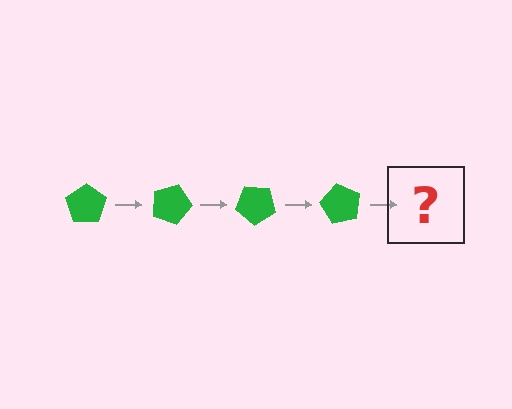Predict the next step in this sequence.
The next step is a green pentagon rotated 80 degrees.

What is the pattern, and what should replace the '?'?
The pattern is that the pentagon rotates 20 degrees each step. The '?' should be a green pentagon rotated 80 degrees.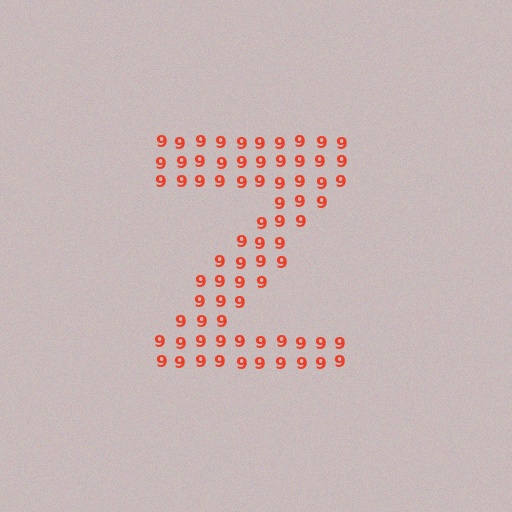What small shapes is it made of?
It is made of small digit 9's.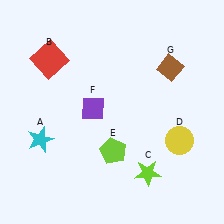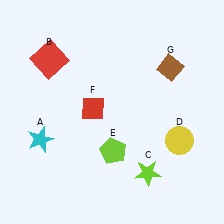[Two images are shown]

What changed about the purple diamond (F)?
In Image 1, F is purple. In Image 2, it changed to red.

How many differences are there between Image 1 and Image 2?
There is 1 difference between the two images.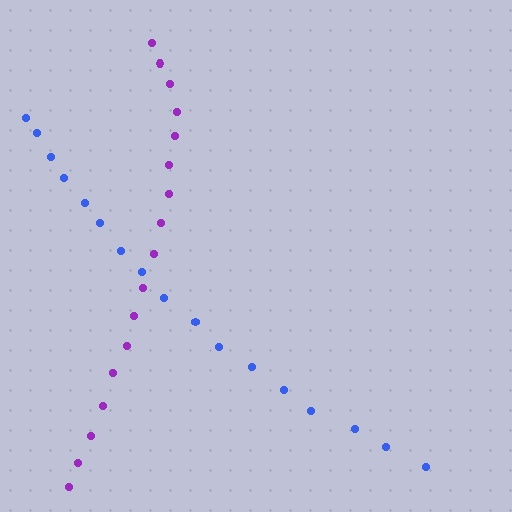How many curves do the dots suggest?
There are 2 distinct paths.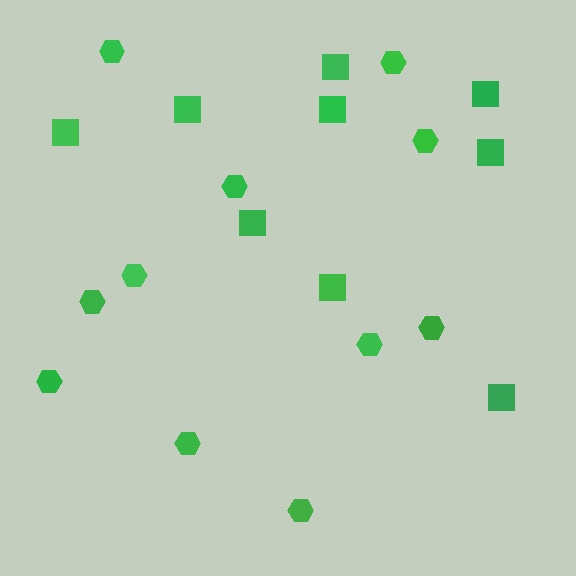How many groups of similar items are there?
There are 2 groups: one group of squares (9) and one group of hexagons (11).